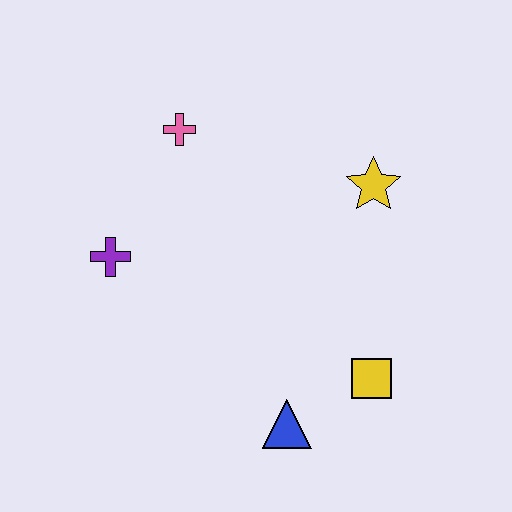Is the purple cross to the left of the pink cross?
Yes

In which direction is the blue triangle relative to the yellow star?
The blue triangle is below the yellow star.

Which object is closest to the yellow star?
The yellow square is closest to the yellow star.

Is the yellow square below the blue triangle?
No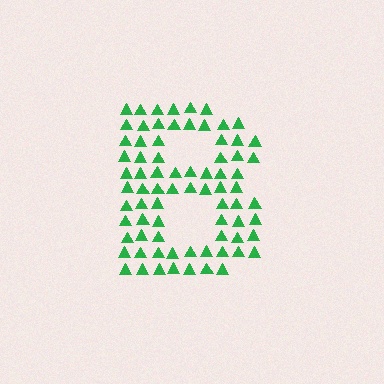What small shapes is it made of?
It is made of small triangles.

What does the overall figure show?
The overall figure shows the letter B.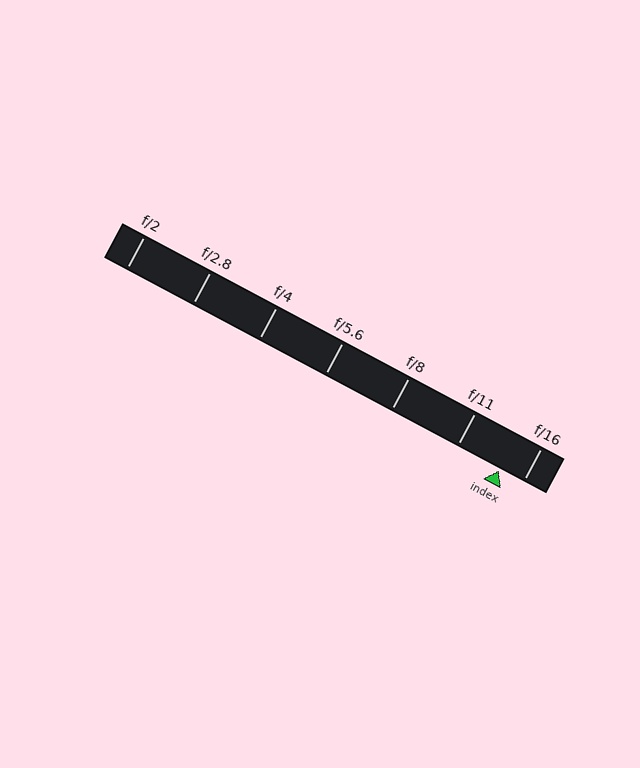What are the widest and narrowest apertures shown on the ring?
The widest aperture shown is f/2 and the narrowest is f/16.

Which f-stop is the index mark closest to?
The index mark is closest to f/16.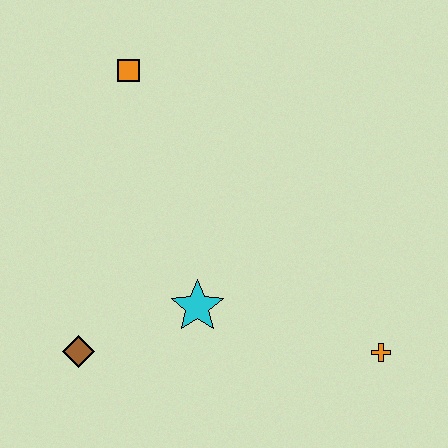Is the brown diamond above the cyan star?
No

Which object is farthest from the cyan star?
The orange square is farthest from the cyan star.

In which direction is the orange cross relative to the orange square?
The orange cross is below the orange square.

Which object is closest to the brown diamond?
The cyan star is closest to the brown diamond.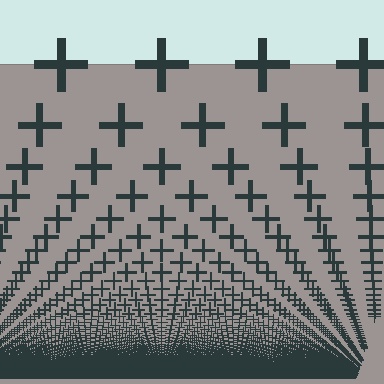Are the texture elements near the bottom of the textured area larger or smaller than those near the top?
Smaller. The gradient is inverted — elements near the bottom are smaller and denser.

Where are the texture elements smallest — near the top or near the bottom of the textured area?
Near the bottom.